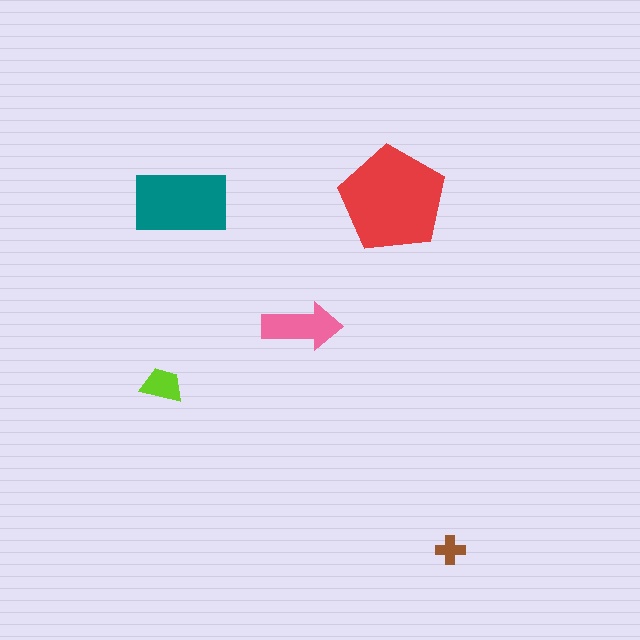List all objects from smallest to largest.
The brown cross, the lime trapezoid, the pink arrow, the teal rectangle, the red pentagon.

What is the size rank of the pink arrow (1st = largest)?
3rd.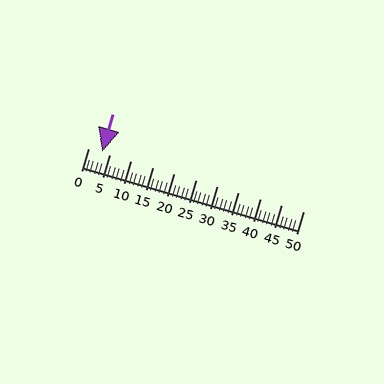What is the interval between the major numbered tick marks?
The major tick marks are spaced 5 units apart.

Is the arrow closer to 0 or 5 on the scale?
The arrow is closer to 5.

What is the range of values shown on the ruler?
The ruler shows values from 0 to 50.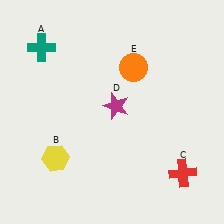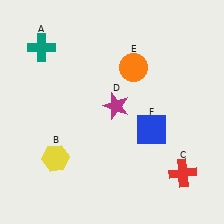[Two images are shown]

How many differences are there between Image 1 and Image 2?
There is 1 difference between the two images.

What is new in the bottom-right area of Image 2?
A blue square (F) was added in the bottom-right area of Image 2.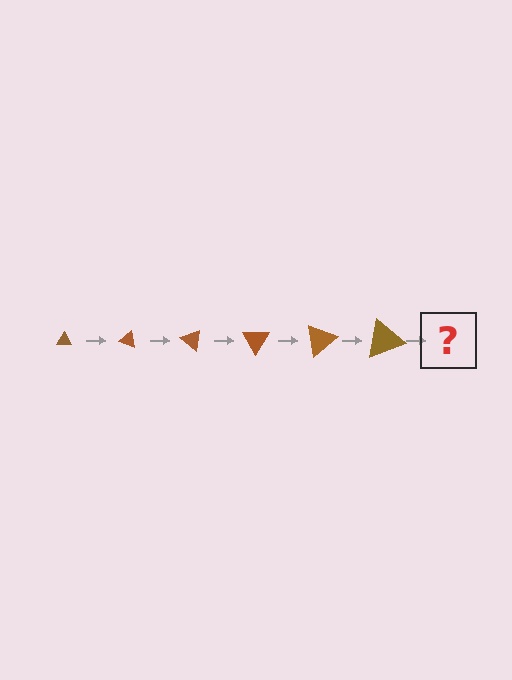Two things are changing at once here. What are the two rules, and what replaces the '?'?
The two rules are that the triangle grows larger each step and it rotates 20 degrees each step. The '?' should be a triangle, larger than the previous one and rotated 120 degrees from the start.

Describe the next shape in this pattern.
It should be a triangle, larger than the previous one and rotated 120 degrees from the start.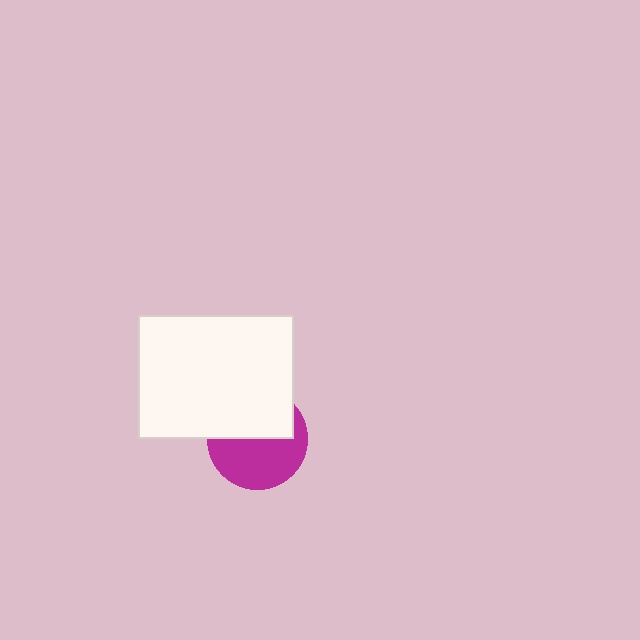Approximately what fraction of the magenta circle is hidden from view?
Roughly 46% of the magenta circle is hidden behind the white rectangle.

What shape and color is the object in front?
The object in front is a white rectangle.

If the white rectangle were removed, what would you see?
You would see the complete magenta circle.